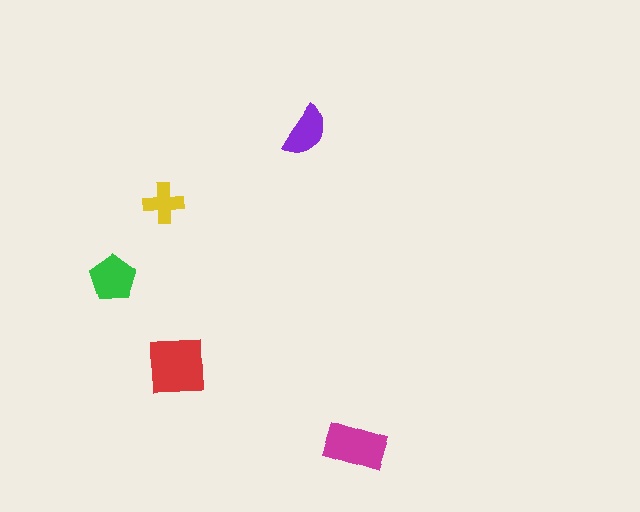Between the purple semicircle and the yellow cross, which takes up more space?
The purple semicircle.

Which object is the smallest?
The yellow cross.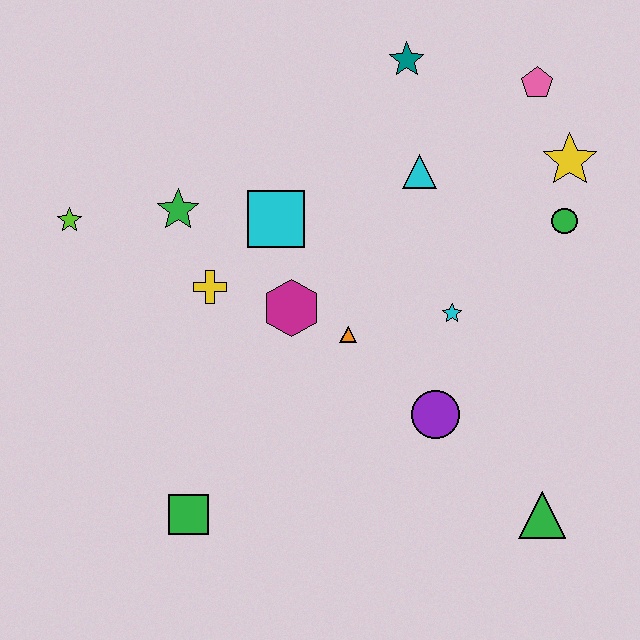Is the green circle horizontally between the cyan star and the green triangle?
No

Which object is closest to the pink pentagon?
The yellow star is closest to the pink pentagon.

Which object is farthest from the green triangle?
The lime star is farthest from the green triangle.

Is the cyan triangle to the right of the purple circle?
No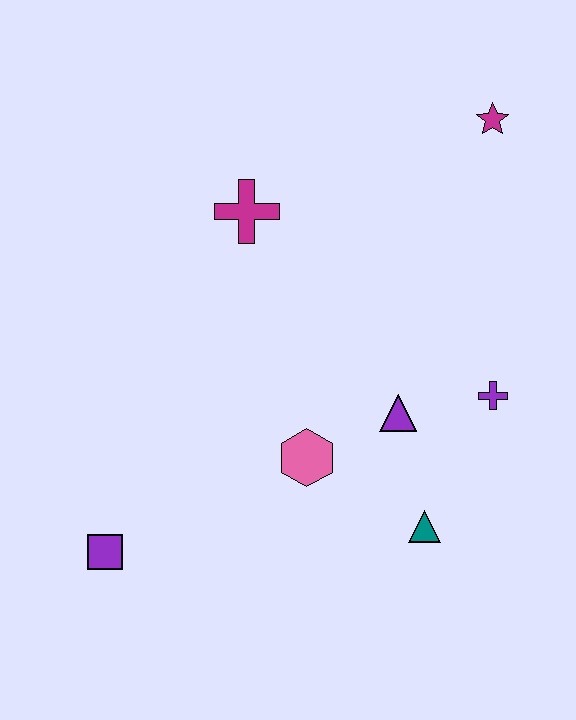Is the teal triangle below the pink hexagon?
Yes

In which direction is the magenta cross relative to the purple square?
The magenta cross is above the purple square.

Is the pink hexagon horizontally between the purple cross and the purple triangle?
No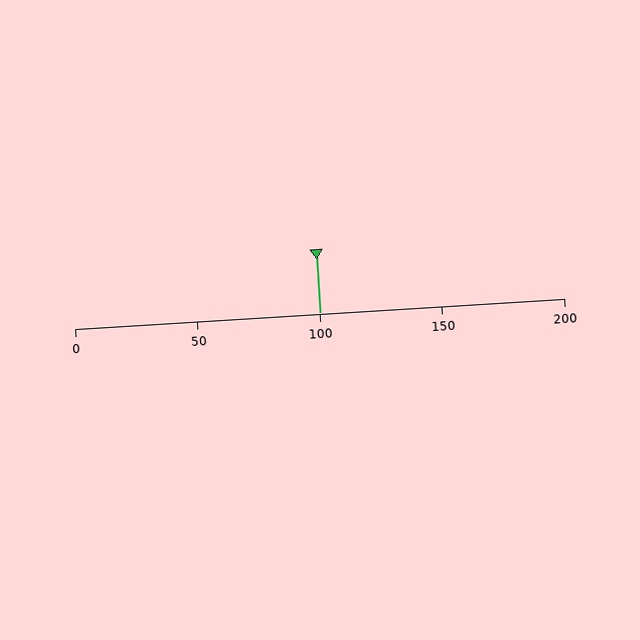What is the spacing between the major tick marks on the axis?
The major ticks are spaced 50 apart.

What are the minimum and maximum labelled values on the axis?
The axis runs from 0 to 200.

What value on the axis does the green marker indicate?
The marker indicates approximately 100.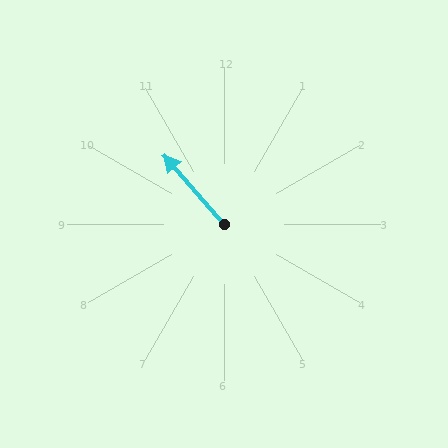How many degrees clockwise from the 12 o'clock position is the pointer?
Approximately 319 degrees.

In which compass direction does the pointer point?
Northwest.